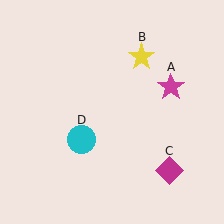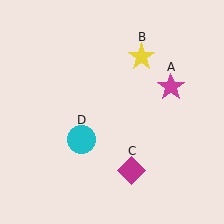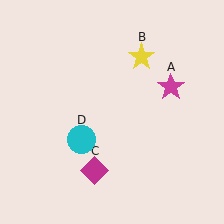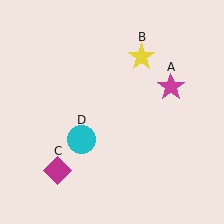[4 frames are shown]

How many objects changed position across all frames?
1 object changed position: magenta diamond (object C).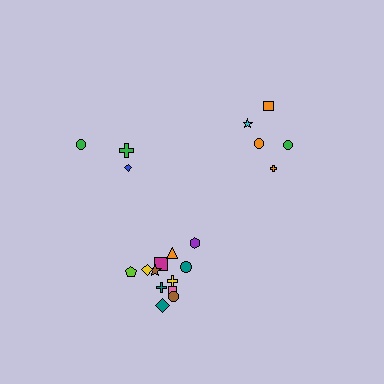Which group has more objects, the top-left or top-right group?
The top-right group.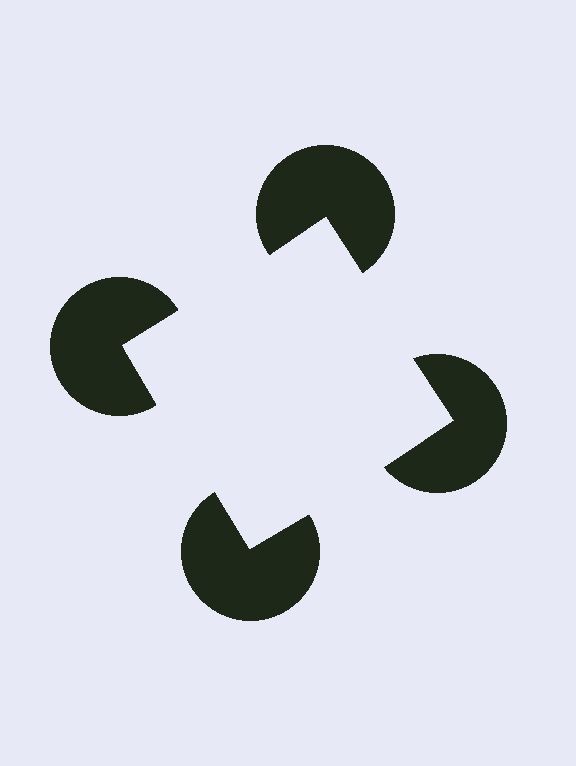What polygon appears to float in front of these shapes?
An illusory square — its edges are inferred from the aligned wedge cuts in the pac-man discs, not physically drawn.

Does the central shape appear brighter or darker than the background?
It typically appears slightly brighter than the background, even though no actual brightness change is drawn.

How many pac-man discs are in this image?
There are 4 — one at each vertex of the illusory square.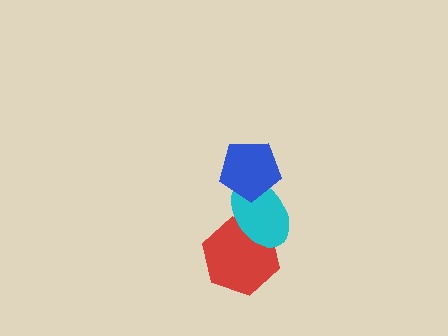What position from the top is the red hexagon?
The red hexagon is 3rd from the top.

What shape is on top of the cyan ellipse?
The blue pentagon is on top of the cyan ellipse.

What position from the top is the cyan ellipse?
The cyan ellipse is 2nd from the top.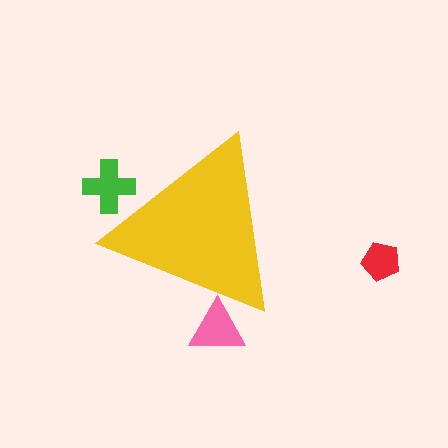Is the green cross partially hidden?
Yes, the green cross is partially hidden behind the yellow triangle.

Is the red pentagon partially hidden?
No, the red pentagon is fully visible.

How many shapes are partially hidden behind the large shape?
2 shapes are partially hidden.